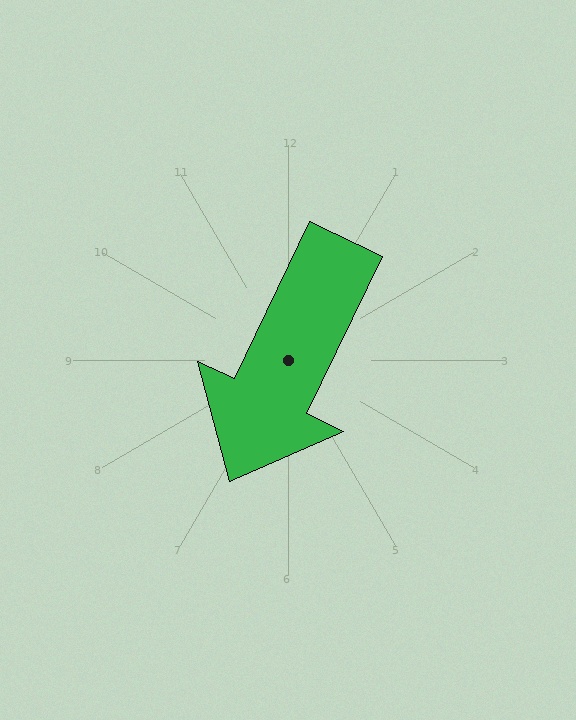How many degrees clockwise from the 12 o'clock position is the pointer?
Approximately 206 degrees.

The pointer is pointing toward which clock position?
Roughly 7 o'clock.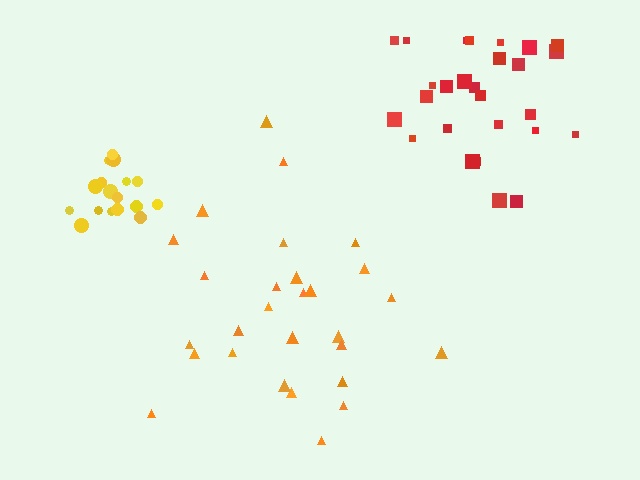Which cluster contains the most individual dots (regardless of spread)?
Orange (28).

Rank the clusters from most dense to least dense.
yellow, red, orange.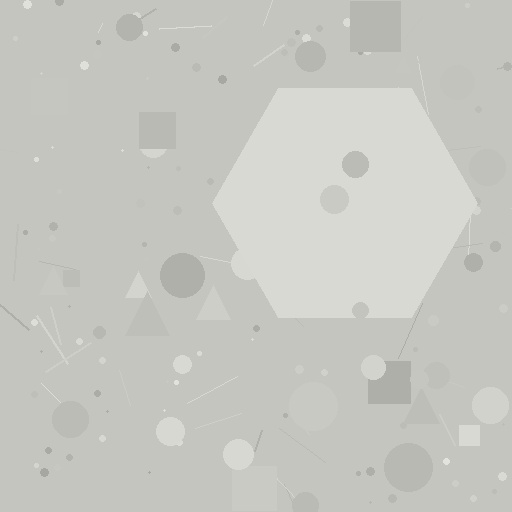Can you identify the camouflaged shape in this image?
The camouflaged shape is a hexagon.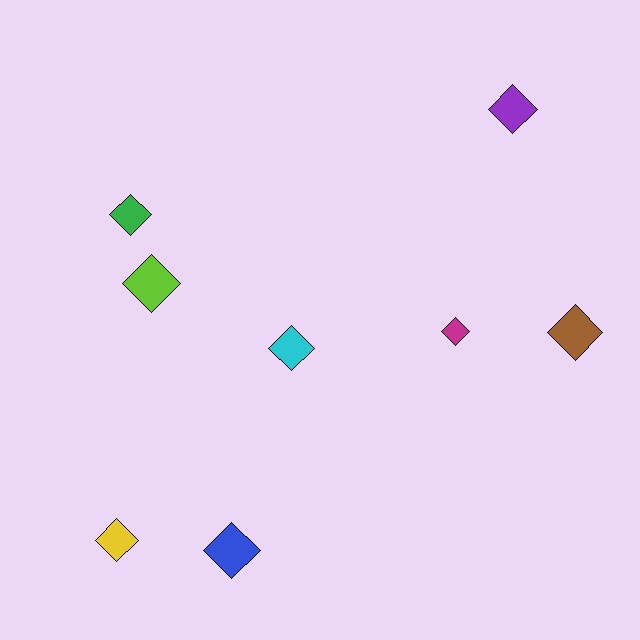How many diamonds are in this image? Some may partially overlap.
There are 8 diamonds.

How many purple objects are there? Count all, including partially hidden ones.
There is 1 purple object.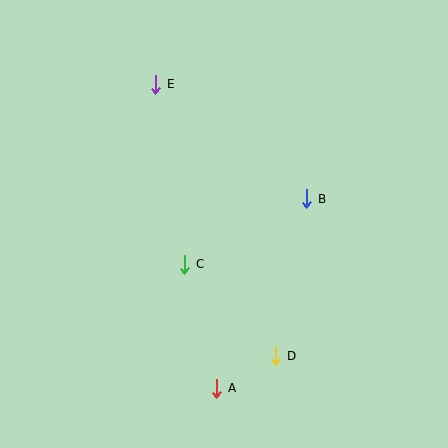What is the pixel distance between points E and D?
The distance between E and D is 296 pixels.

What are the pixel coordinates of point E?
Point E is at (156, 84).